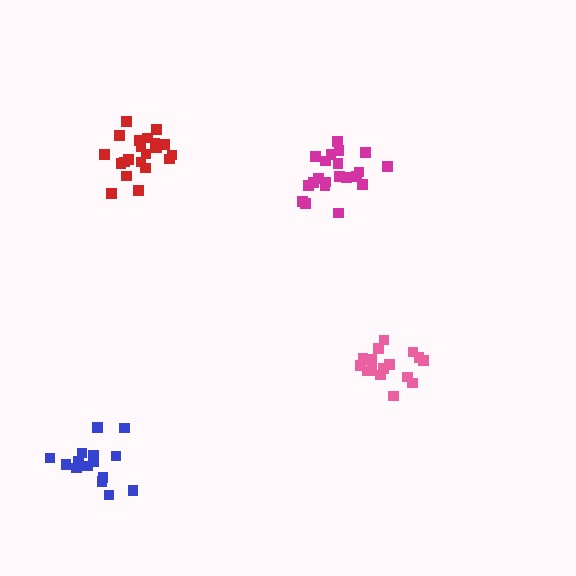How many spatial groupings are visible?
There are 4 spatial groupings.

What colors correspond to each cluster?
The clusters are colored: pink, red, magenta, blue.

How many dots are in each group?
Group 1: 16 dots, Group 2: 21 dots, Group 3: 21 dots, Group 4: 15 dots (73 total).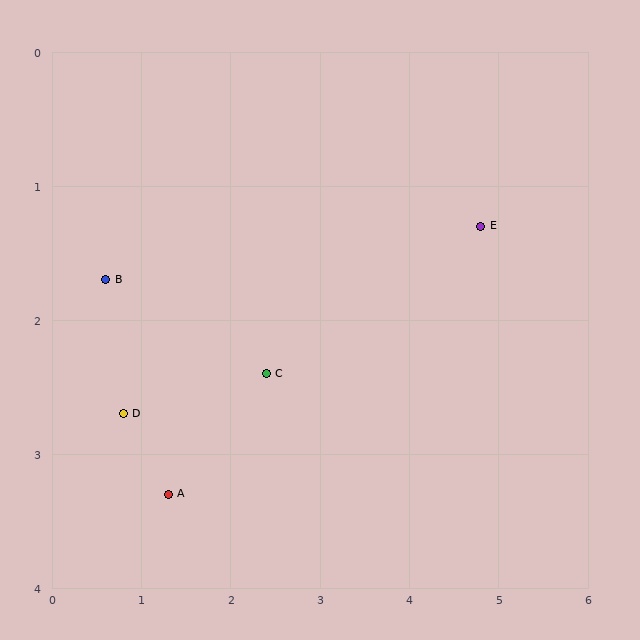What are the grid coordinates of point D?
Point D is at approximately (0.8, 2.7).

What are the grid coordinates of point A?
Point A is at approximately (1.3, 3.3).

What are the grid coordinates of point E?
Point E is at approximately (4.8, 1.3).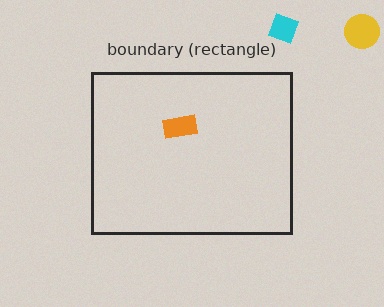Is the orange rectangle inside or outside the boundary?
Inside.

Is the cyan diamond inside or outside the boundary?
Outside.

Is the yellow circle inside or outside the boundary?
Outside.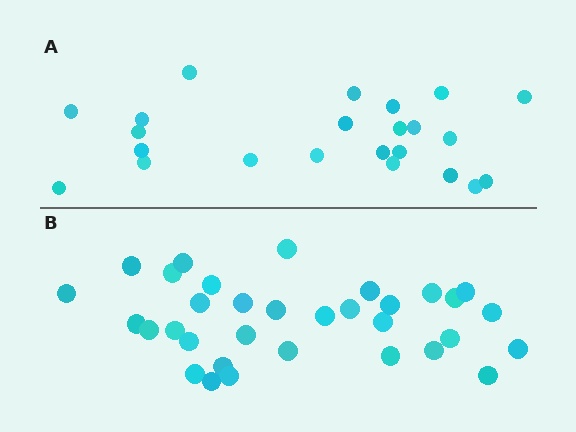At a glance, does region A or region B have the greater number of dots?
Region B (the bottom region) has more dots.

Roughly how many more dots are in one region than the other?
Region B has roughly 10 or so more dots than region A.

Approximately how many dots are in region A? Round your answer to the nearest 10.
About 20 dots. (The exact count is 23, which rounds to 20.)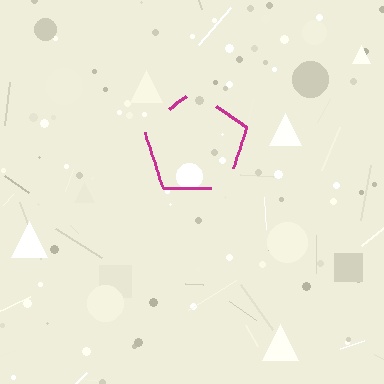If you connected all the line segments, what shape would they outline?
They would outline a pentagon.